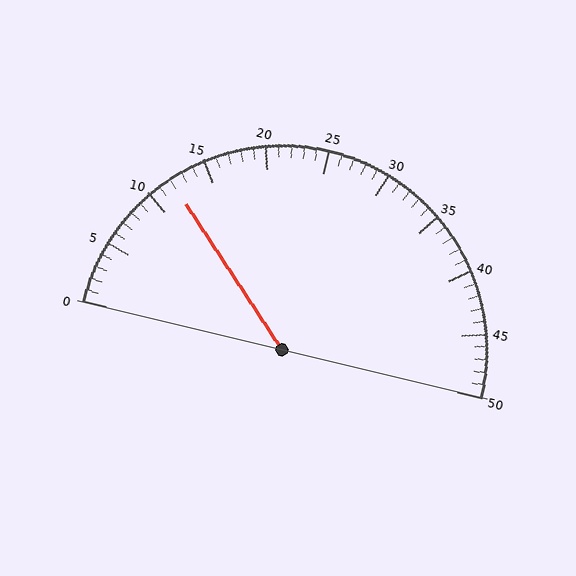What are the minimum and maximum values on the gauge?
The gauge ranges from 0 to 50.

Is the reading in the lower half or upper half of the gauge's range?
The reading is in the lower half of the range (0 to 50).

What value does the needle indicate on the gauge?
The needle indicates approximately 12.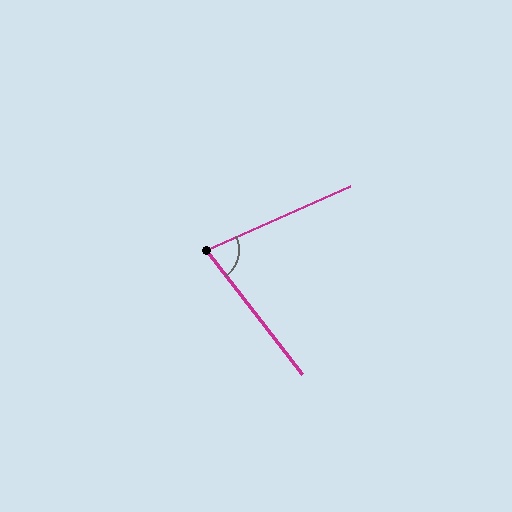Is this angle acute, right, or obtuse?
It is acute.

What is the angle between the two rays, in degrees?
Approximately 76 degrees.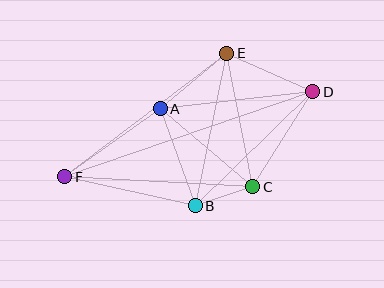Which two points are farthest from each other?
Points D and F are farthest from each other.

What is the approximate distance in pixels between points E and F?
The distance between E and F is approximately 204 pixels.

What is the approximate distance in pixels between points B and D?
The distance between B and D is approximately 164 pixels.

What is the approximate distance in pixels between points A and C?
The distance between A and C is approximately 121 pixels.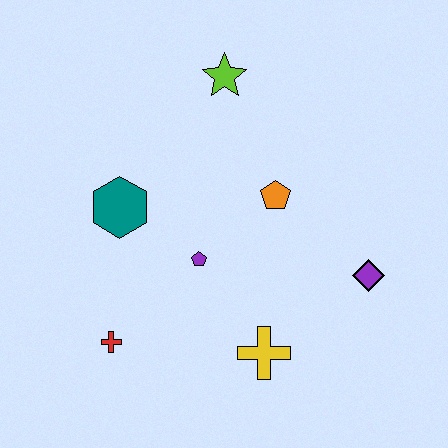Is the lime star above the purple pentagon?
Yes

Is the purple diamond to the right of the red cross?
Yes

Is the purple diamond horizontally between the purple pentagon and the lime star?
No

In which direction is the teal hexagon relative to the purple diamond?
The teal hexagon is to the left of the purple diamond.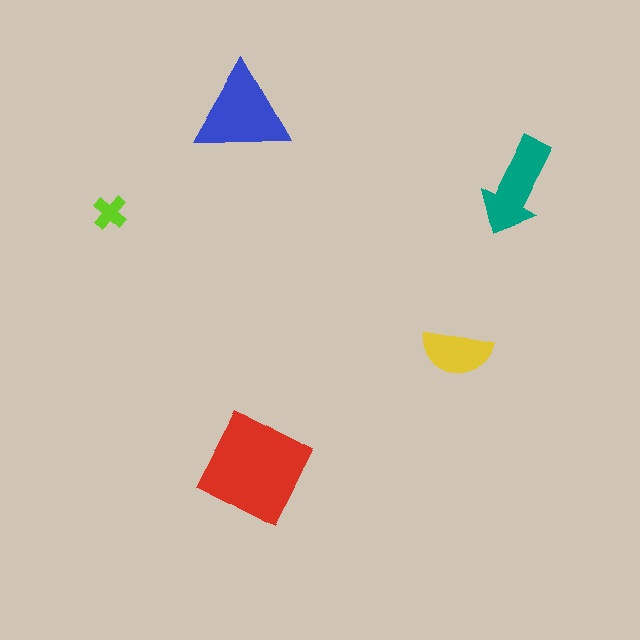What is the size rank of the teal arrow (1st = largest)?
3rd.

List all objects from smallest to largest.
The lime cross, the yellow semicircle, the teal arrow, the blue triangle, the red diamond.